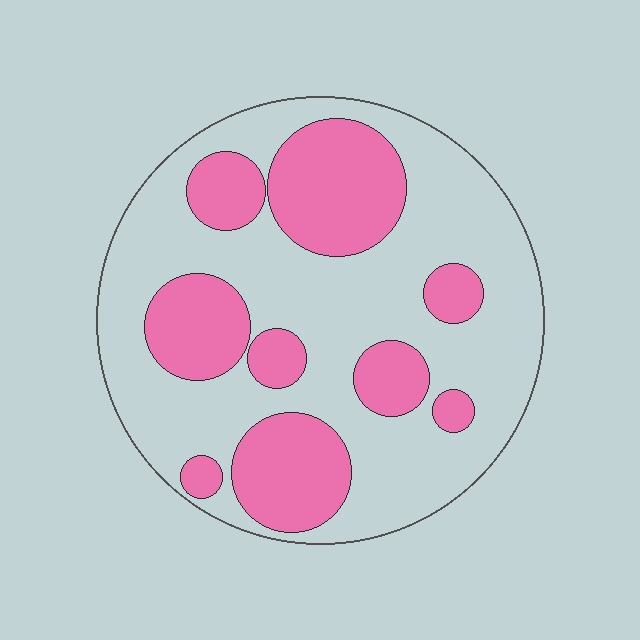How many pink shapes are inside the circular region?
9.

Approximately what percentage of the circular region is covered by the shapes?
Approximately 35%.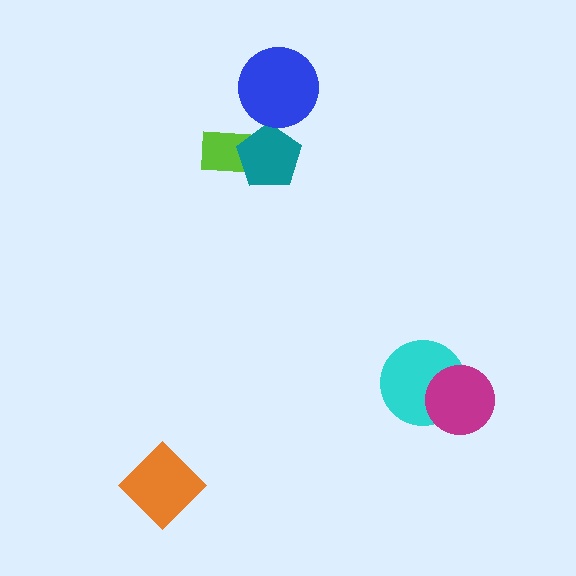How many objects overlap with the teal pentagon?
1 object overlaps with the teal pentagon.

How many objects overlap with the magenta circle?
1 object overlaps with the magenta circle.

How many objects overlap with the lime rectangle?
1 object overlaps with the lime rectangle.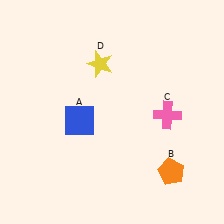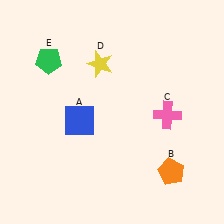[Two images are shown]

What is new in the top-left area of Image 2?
A green pentagon (E) was added in the top-left area of Image 2.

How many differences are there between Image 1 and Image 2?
There is 1 difference between the two images.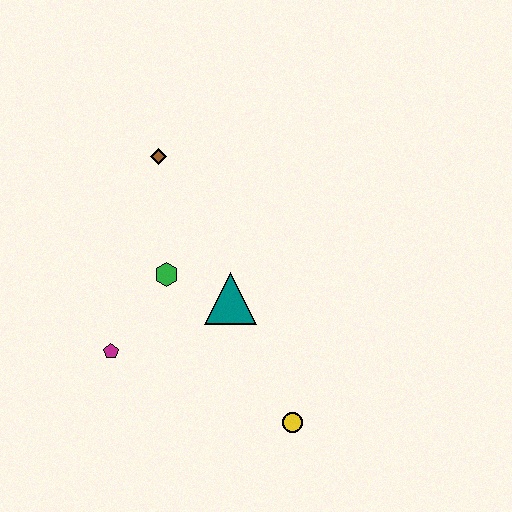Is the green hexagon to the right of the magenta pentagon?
Yes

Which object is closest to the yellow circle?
The teal triangle is closest to the yellow circle.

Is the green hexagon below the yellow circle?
No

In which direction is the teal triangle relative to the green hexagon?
The teal triangle is to the right of the green hexagon.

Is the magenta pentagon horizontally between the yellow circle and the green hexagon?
No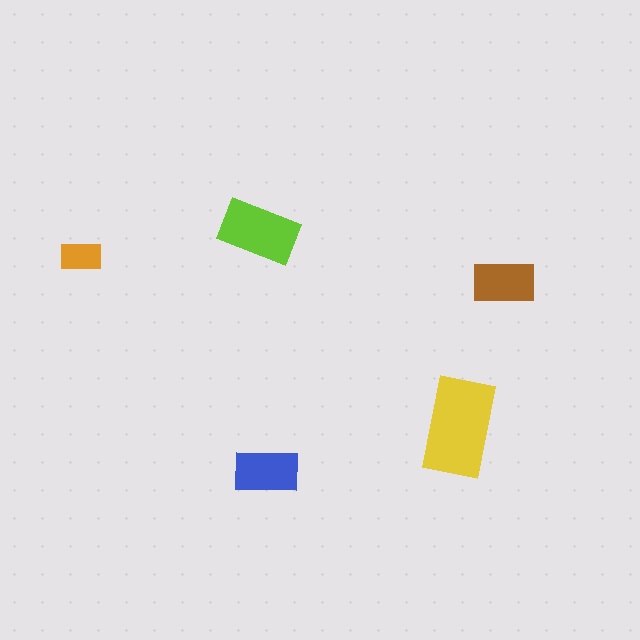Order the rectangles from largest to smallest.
the yellow one, the lime one, the blue one, the brown one, the orange one.